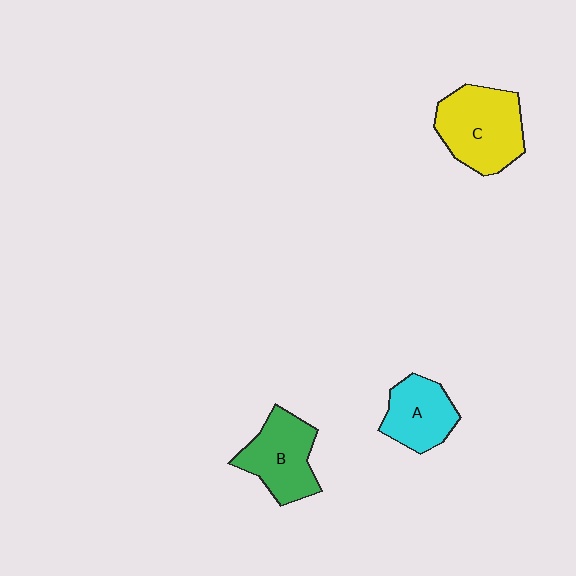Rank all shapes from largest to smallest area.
From largest to smallest: C (yellow), B (green), A (cyan).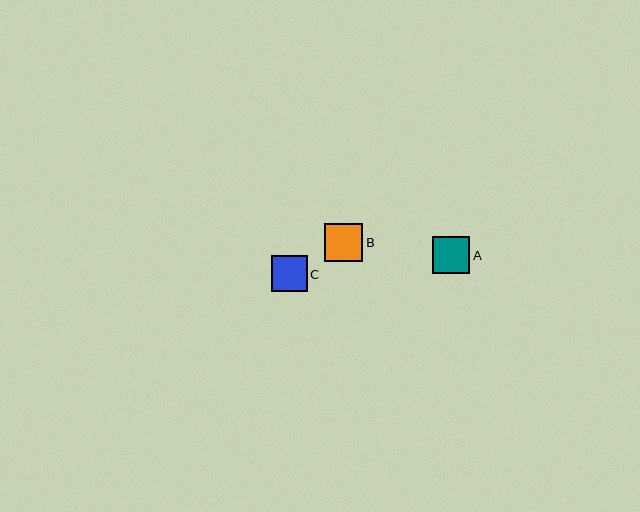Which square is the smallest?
Square C is the smallest with a size of approximately 35 pixels.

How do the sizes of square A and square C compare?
Square A and square C are approximately the same size.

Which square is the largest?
Square B is the largest with a size of approximately 38 pixels.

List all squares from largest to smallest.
From largest to smallest: B, A, C.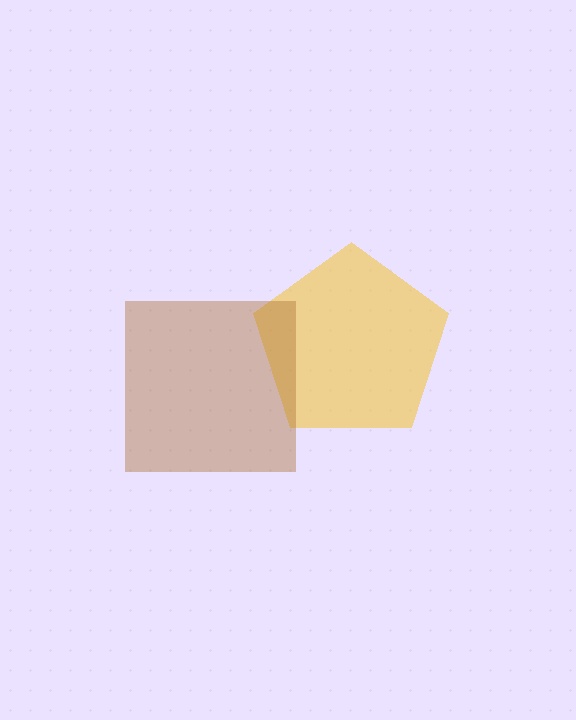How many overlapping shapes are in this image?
There are 2 overlapping shapes in the image.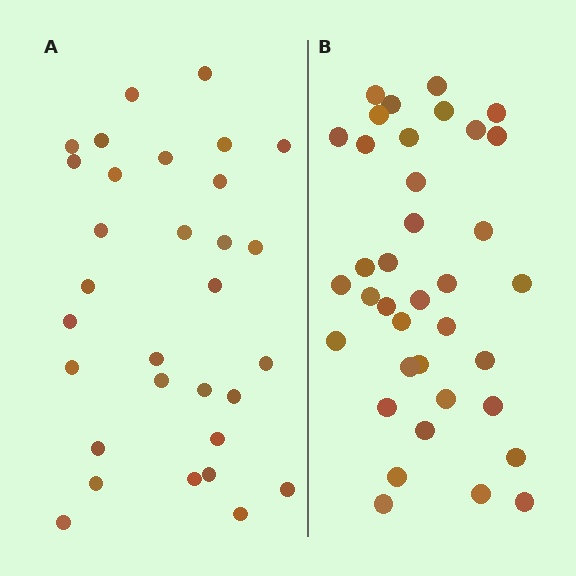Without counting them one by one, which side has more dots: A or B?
Region B (the right region) has more dots.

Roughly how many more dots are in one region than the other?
Region B has about 6 more dots than region A.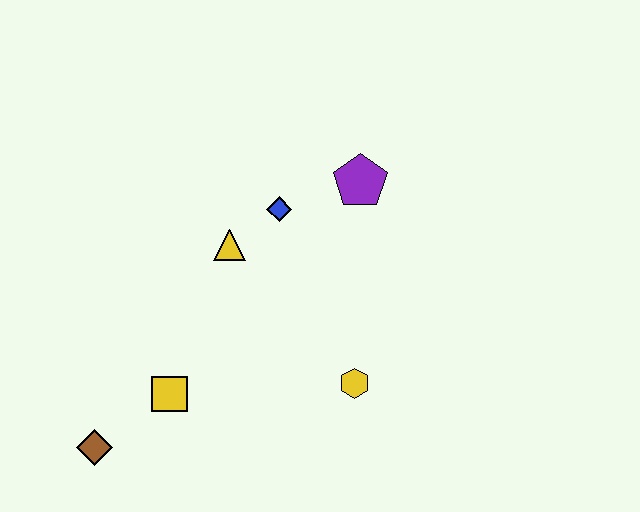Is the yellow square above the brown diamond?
Yes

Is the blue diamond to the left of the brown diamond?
No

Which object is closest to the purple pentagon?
The blue diamond is closest to the purple pentagon.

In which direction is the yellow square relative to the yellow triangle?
The yellow square is below the yellow triangle.